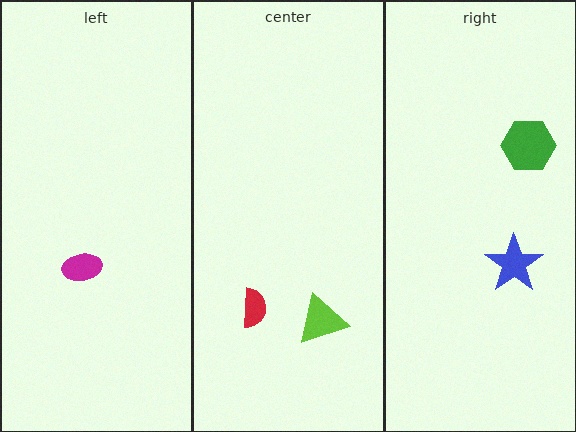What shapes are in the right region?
The blue star, the green hexagon.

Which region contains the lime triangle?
The center region.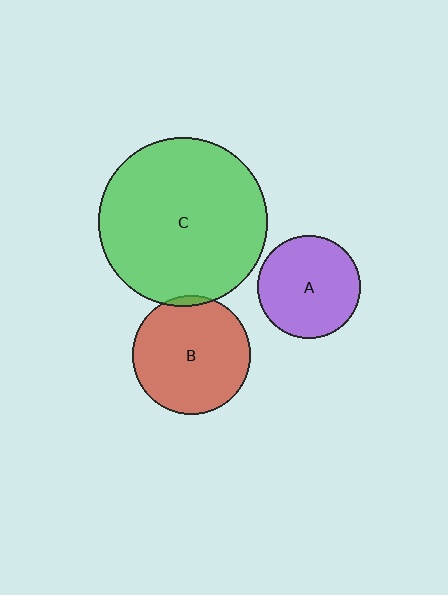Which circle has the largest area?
Circle C (green).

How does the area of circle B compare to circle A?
Approximately 1.3 times.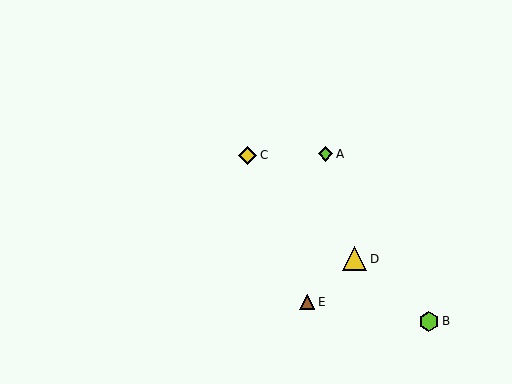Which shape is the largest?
The yellow triangle (labeled D) is the largest.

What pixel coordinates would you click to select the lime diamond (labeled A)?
Click at (325, 154) to select the lime diamond A.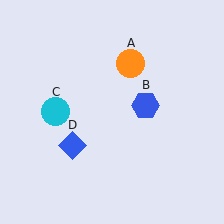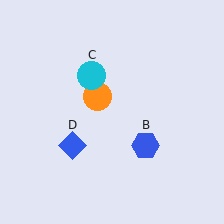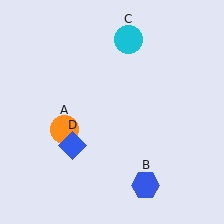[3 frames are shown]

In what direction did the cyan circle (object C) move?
The cyan circle (object C) moved up and to the right.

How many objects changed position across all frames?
3 objects changed position: orange circle (object A), blue hexagon (object B), cyan circle (object C).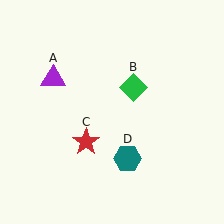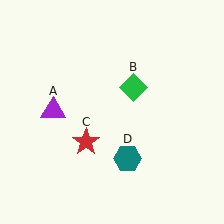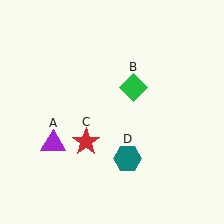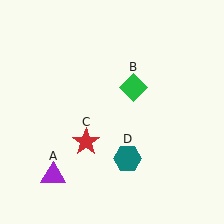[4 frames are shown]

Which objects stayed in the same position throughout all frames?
Green diamond (object B) and red star (object C) and teal hexagon (object D) remained stationary.